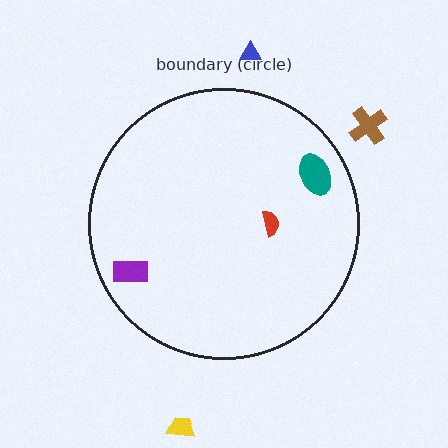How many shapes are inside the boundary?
3 inside, 3 outside.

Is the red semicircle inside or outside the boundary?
Inside.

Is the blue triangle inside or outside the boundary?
Outside.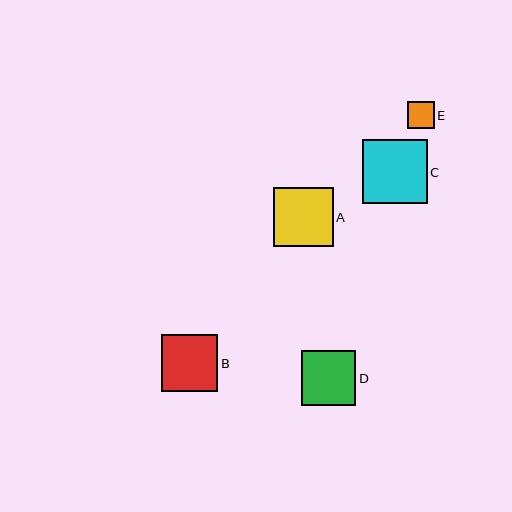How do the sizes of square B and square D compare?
Square B and square D are approximately the same size.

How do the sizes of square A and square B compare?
Square A and square B are approximately the same size.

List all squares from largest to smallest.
From largest to smallest: C, A, B, D, E.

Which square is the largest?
Square C is the largest with a size of approximately 65 pixels.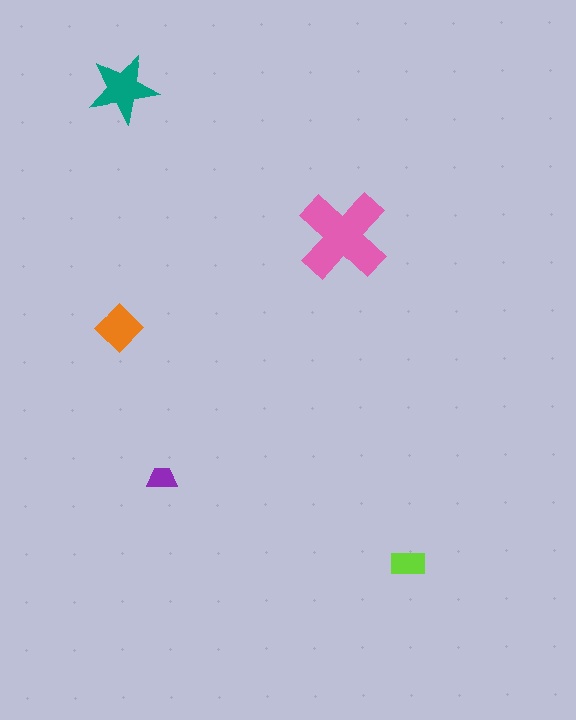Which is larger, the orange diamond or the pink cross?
The pink cross.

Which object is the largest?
The pink cross.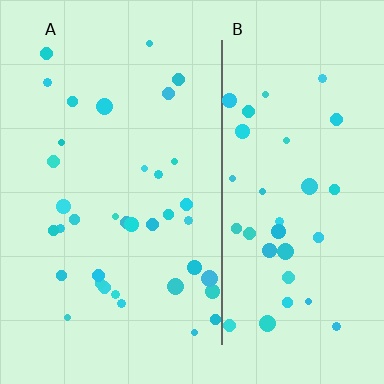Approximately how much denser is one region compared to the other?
Approximately 1.0× — region B over region A.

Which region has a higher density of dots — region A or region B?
B (the right).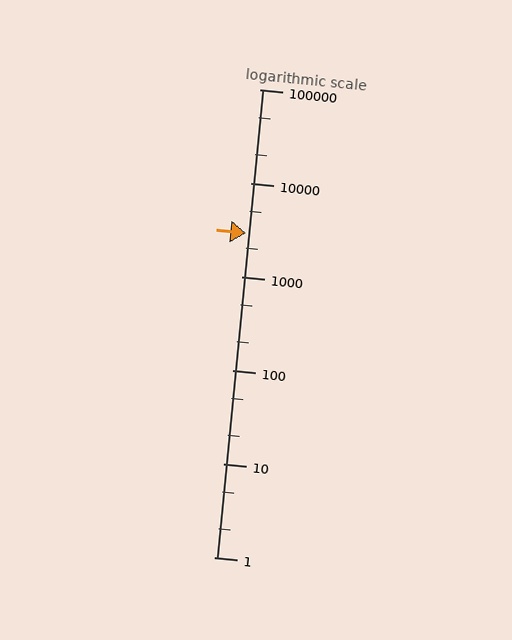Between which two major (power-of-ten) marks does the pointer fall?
The pointer is between 1000 and 10000.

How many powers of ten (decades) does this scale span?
The scale spans 5 decades, from 1 to 100000.